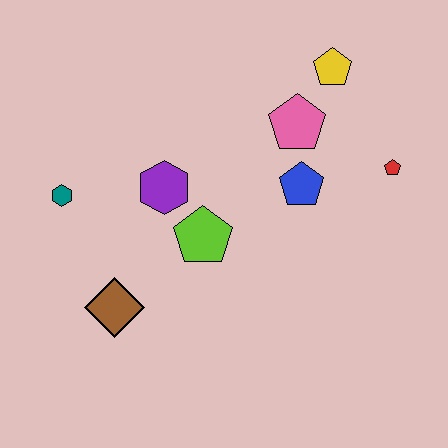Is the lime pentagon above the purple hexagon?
No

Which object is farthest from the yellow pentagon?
The brown diamond is farthest from the yellow pentagon.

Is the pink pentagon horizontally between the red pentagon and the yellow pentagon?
No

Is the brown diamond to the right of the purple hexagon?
No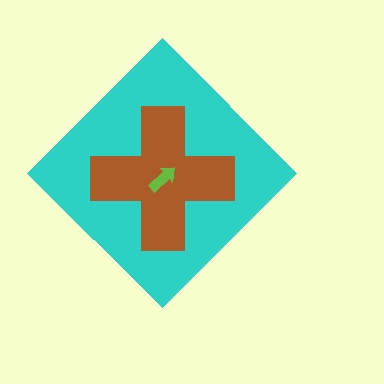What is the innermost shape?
The lime arrow.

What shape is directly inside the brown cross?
The lime arrow.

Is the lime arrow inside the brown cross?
Yes.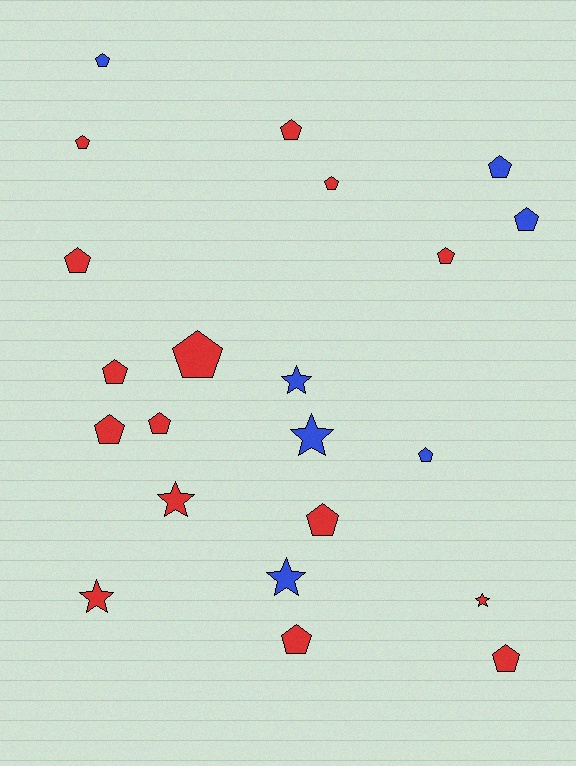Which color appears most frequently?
Red, with 15 objects.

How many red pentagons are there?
There are 12 red pentagons.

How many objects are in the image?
There are 22 objects.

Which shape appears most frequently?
Pentagon, with 16 objects.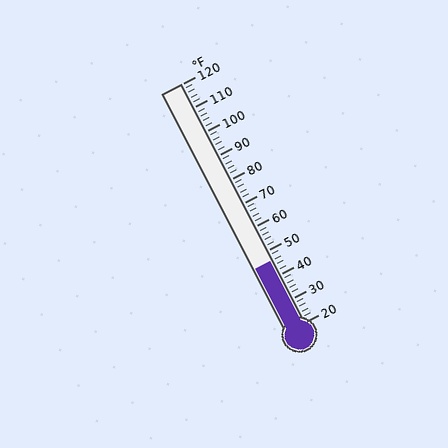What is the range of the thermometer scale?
The thermometer scale ranges from 20°F to 120°F.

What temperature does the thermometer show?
The thermometer shows approximately 46°F.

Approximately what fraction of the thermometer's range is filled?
The thermometer is filled to approximately 25% of its range.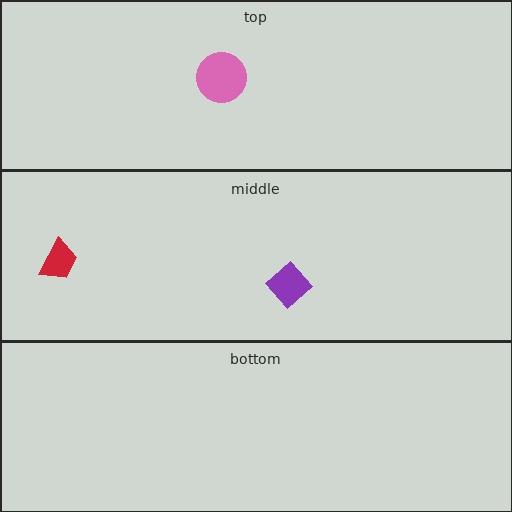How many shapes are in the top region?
1.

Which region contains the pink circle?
The top region.